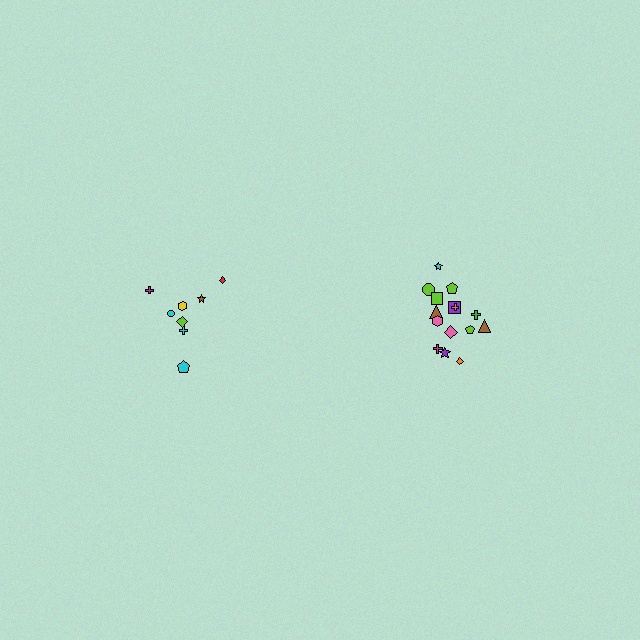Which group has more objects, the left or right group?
The right group.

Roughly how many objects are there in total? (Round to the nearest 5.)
Roughly 25 objects in total.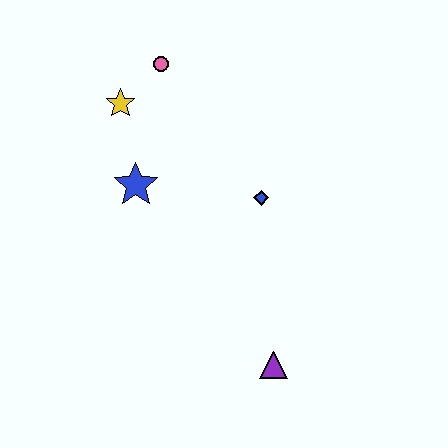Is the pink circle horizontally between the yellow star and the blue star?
No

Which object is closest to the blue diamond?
The blue star is closest to the blue diamond.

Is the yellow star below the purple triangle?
No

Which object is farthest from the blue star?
The purple triangle is farthest from the blue star.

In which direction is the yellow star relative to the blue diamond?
The yellow star is to the left of the blue diamond.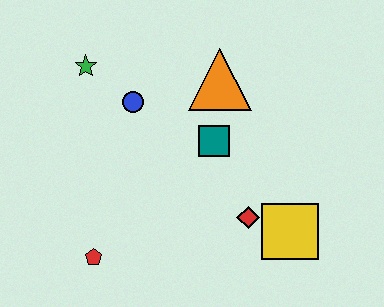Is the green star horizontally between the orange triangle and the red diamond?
No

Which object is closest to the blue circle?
The green star is closest to the blue circle.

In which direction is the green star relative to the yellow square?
The green star is to the left of the yellow square.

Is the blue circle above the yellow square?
Yes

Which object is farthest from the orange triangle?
The red pentagon is farthest from the orange triangle.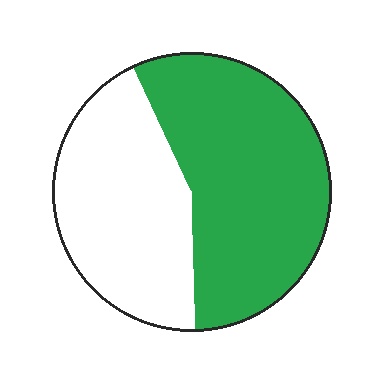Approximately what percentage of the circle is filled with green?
Approximately 55%.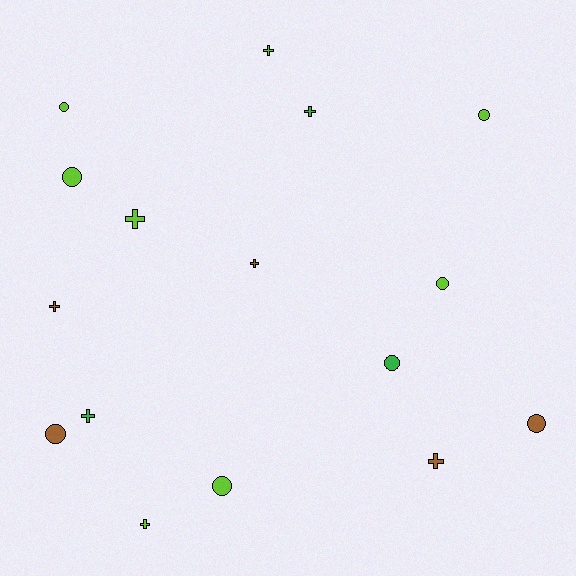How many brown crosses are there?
There are 3 brown crosses.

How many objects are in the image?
There are 16 objects.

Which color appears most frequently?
Lime, with 8 objects.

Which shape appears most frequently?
Circle, with 8 objects.